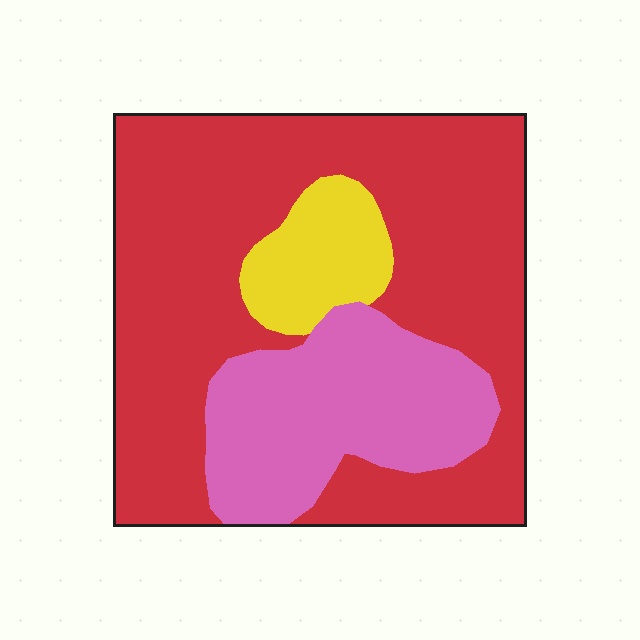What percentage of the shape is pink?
Pink covers roughly 25% of the shape.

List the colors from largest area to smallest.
From largest to smallest: red, pink, yellow.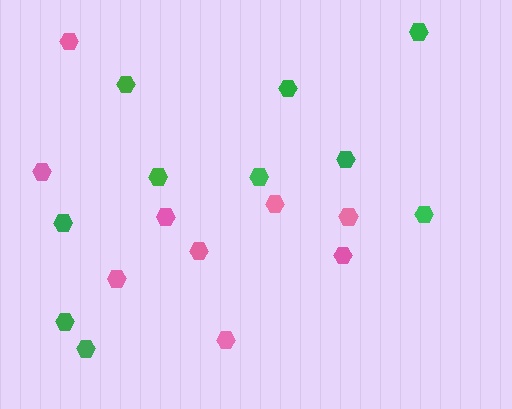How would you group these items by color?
There are 2 groups: one group of green hexagons (10) and one group of pink hexagons (9).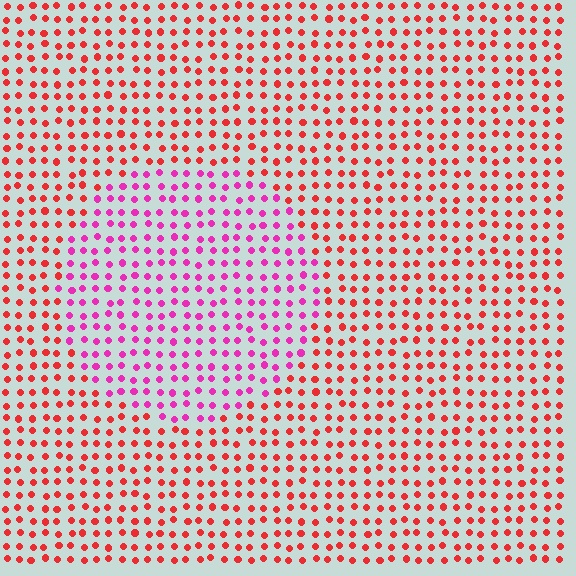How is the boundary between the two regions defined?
The boundary is defined purely by a slight shift in hue (about 43 degrees). Spacing, size, and orientation are identical on both sides.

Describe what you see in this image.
The image is filled with small red elements in a uniform arrangement. A circle-shaped region is visible where the elements are tinted to a slightly different hue, forming a subtle color boundary.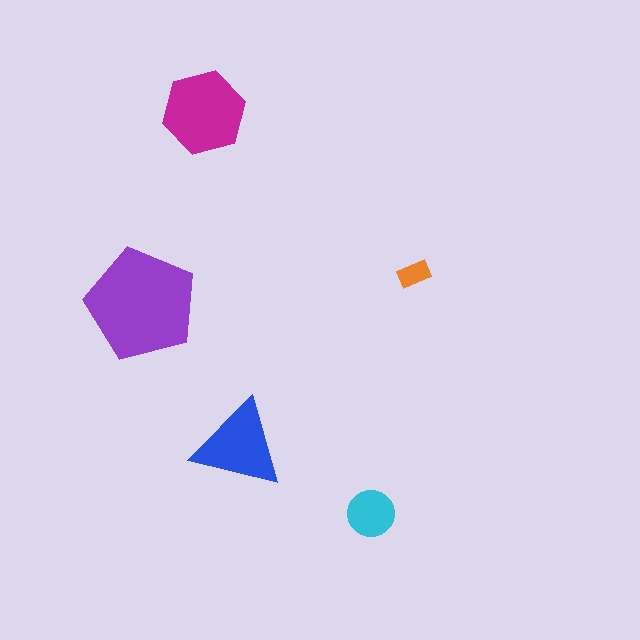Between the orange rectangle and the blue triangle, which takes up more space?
The blue triangle.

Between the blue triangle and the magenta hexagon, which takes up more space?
The magenta hexagon.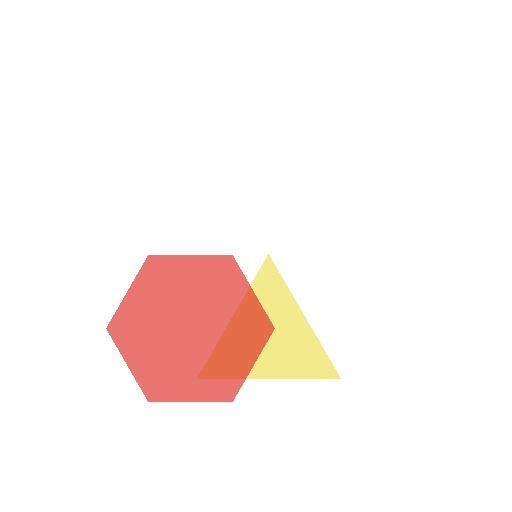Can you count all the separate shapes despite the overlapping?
Yes, there are 2 separate shapes.